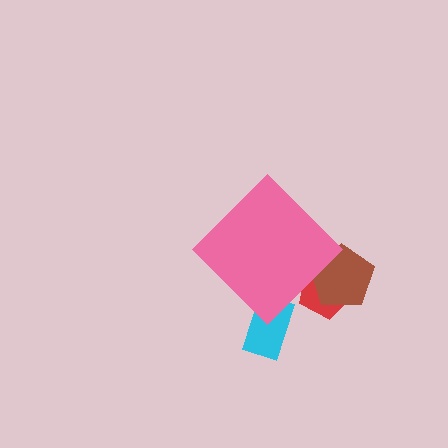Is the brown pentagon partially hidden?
Yes, the brown pentagon is partially hidden behind the pink diamond.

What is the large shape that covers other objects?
A pink diamond.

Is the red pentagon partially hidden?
Yes, the red pentagon is partially hidden behind the pink diamond.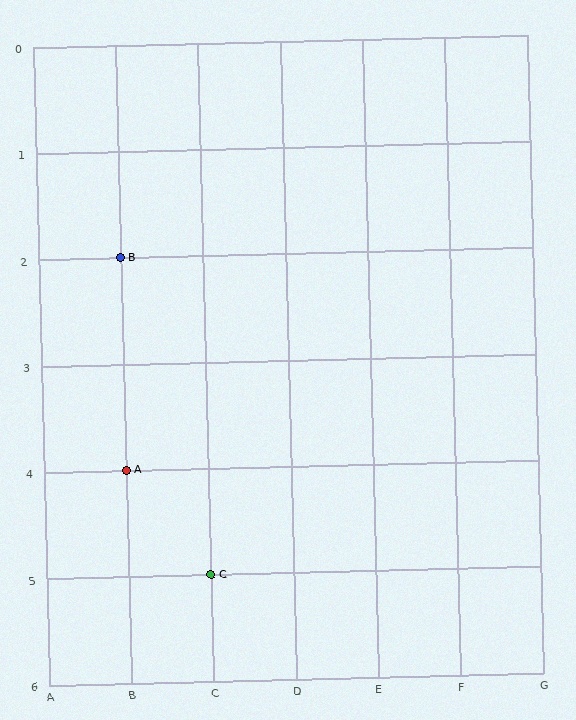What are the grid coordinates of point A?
Point A is at grid coordinates (B, 4).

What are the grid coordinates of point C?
Point C is at grid coordinates (C, 5).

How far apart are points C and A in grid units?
Points C and A are 1 column and 1 row apart (about 1.4 grid units diagonally).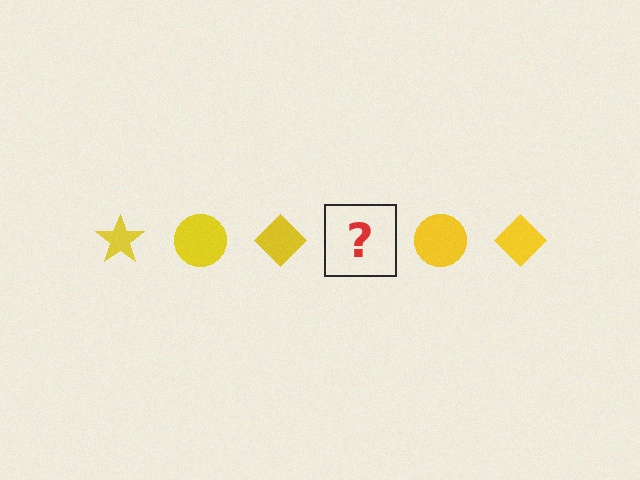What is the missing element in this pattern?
The missing element is a yellow star.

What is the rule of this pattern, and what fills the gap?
The rule is that the pattern cycles through star, circle, diamond shapes in yellow. The gap should be filled with a yellow star.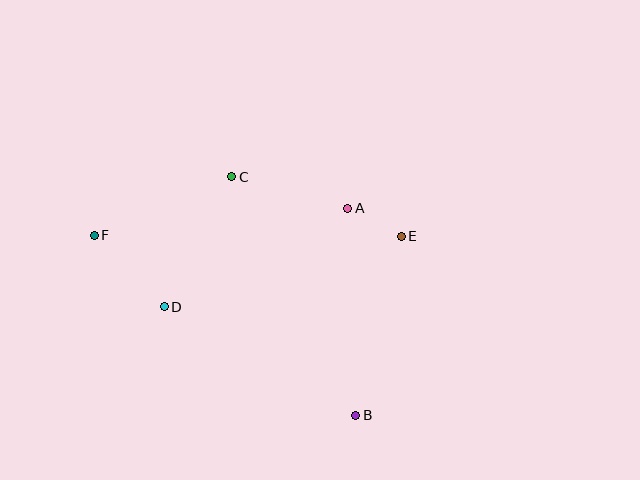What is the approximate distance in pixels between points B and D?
The distance between B and D is approximately 220 pixels.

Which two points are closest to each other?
Points A and E are closest to each other.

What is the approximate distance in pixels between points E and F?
The distance between E and F is approximately 307 pixels.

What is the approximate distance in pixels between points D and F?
The distance between D and F is approximately 100 pixels.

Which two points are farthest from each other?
Points B and F are farthest from each other.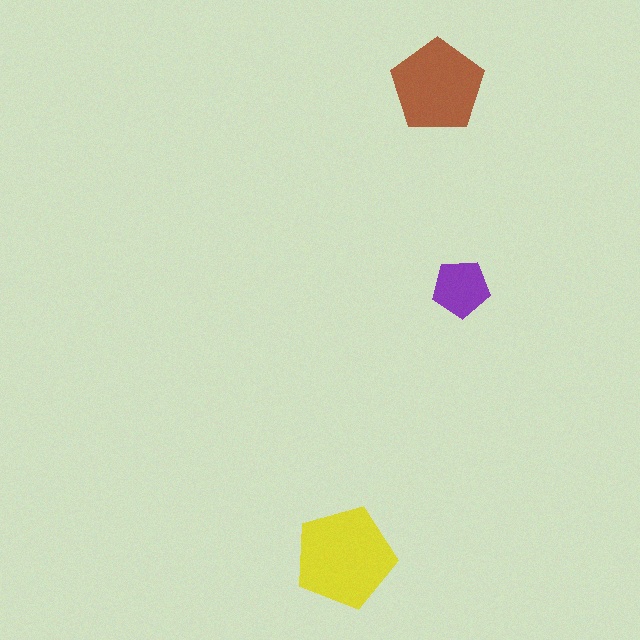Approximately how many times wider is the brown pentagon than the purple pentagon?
About 1.5 times wider.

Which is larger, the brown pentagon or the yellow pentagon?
The yellow one.